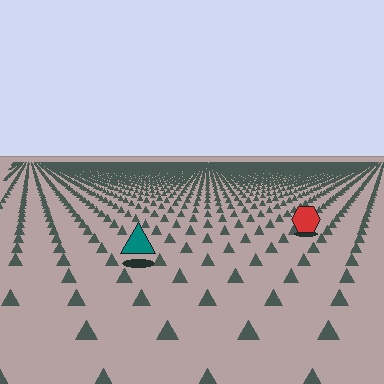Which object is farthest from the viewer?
The red hexagon is farthest from the viewer. It appears smaller and the ground texture around it is denser.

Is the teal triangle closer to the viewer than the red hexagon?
Yes. The teal triangle is closer — you can tell from the texture gradient: the ground texture is coarser near it.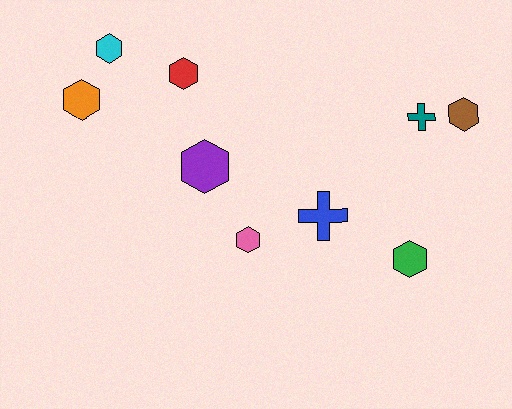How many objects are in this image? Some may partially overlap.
There are 9 objects.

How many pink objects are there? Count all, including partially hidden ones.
There is 1 pink object.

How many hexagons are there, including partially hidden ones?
There are 7 hexagons.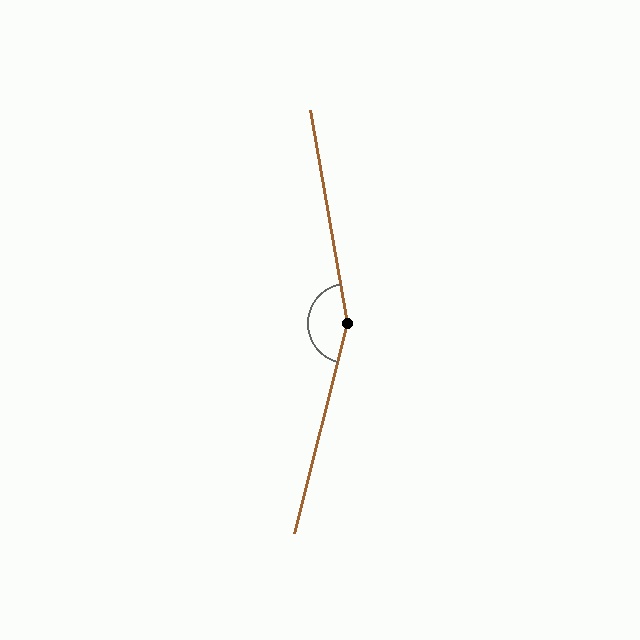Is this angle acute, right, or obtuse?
It is obtuse.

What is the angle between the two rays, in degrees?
Approximately 156 degrees.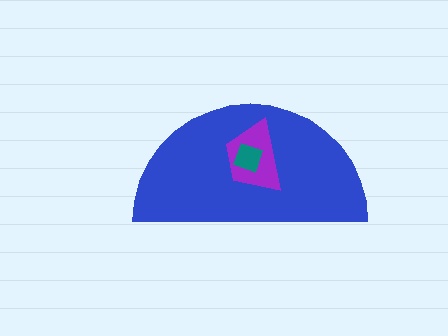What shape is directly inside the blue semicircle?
The purple trapezoid.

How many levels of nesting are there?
3.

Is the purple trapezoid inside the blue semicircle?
Yes.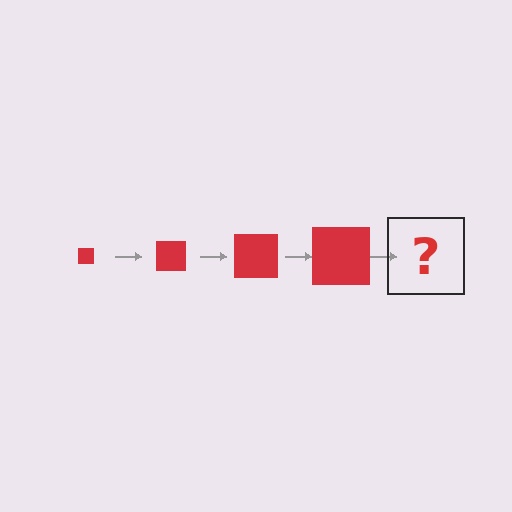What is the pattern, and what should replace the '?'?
The pattern is that the square gets progressively larger each step. The '?' should be a red square, larger than the previous one.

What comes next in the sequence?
The next element should be a red square, larger than the previous one.